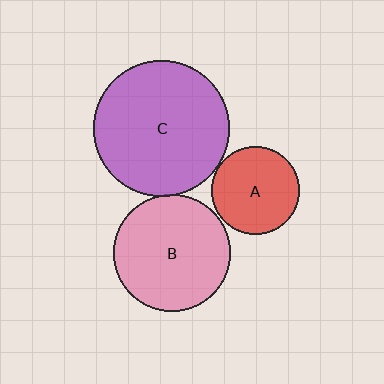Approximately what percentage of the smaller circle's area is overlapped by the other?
Approximately 5%.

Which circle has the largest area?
Circle C (purple).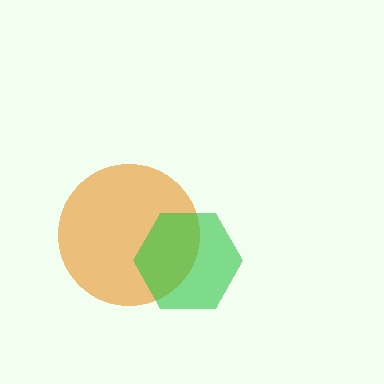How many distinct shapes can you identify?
There are 2 distinct shapes: an orange circle, a green hexagon.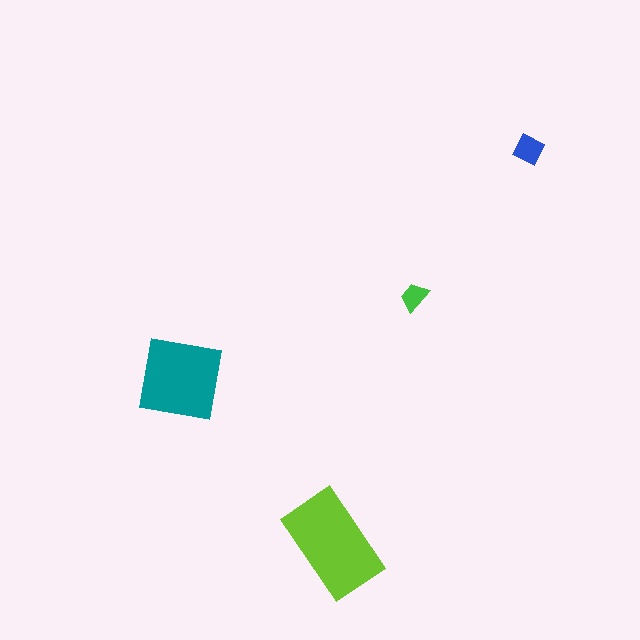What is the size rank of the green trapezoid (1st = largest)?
4th.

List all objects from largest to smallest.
The lime rectangle, the teal square, the blue diamond, the green trapezoid.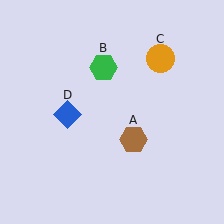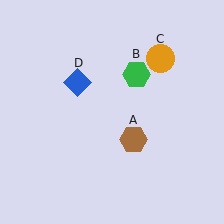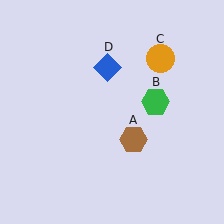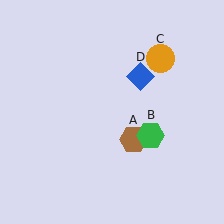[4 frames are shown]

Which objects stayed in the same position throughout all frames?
Brown hexagon (object A) and orange circle (object C) remained stationary.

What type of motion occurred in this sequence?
The green hexagon (object B), blue diamond (object D) rotated clockwise around the center of the scene.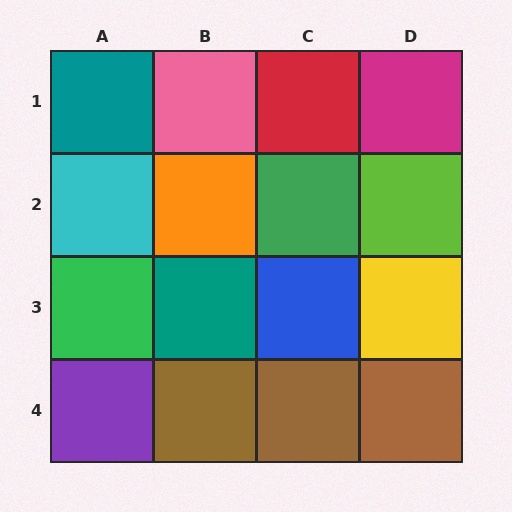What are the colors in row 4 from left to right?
Purple, brown, brown, brown.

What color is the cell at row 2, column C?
Green.